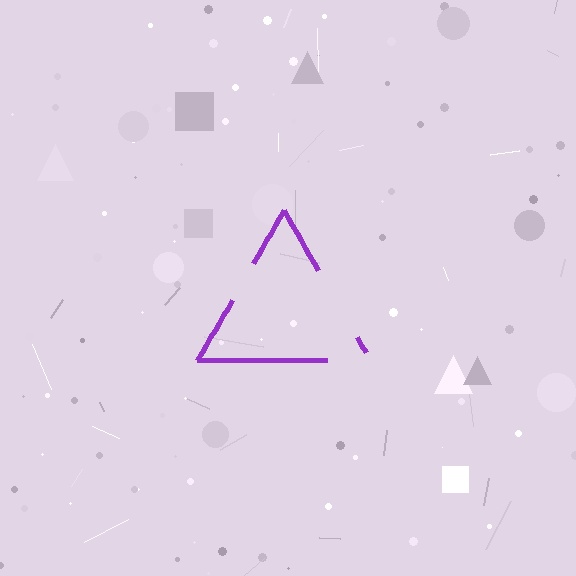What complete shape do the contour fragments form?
The contour fragments form a triangle.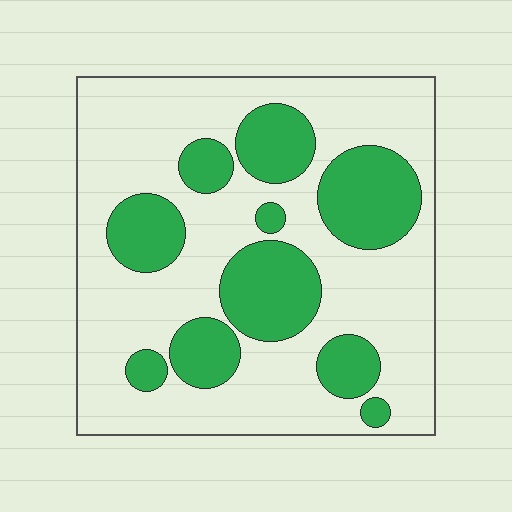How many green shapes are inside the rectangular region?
10.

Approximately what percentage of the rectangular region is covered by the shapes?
Approximately 30%.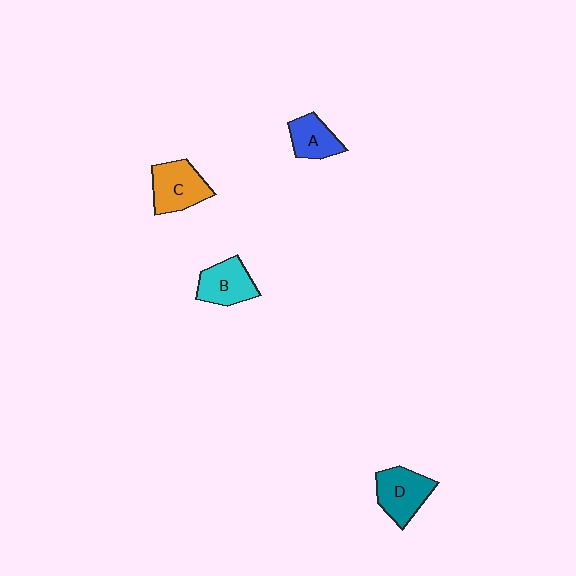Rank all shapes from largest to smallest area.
From largest to smallest: C (orange), D (teal), B (cyan), A (blue).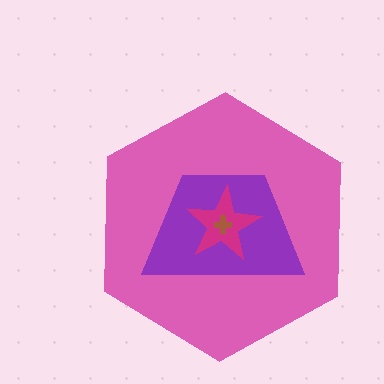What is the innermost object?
The brown cross.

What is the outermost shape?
The pink hexagon.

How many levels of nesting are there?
4.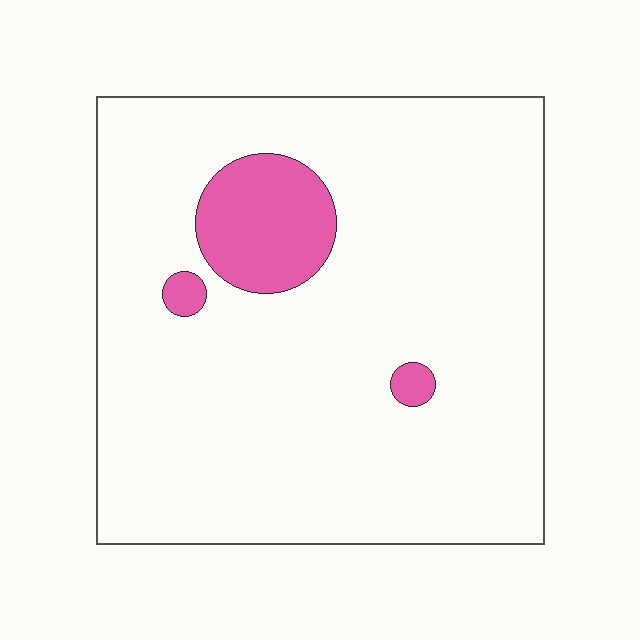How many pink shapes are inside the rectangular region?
3.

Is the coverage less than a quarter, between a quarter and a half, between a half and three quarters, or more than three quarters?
Less than a quarter.